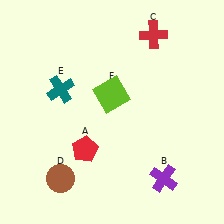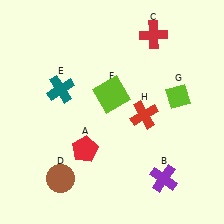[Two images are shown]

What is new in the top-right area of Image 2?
A lime diamond (G) was added in the top-right area of Image 2.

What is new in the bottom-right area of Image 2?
A red cross (H) was added in the bottom-right area of Image 2.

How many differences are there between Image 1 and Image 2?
There are 2 differences between the two images.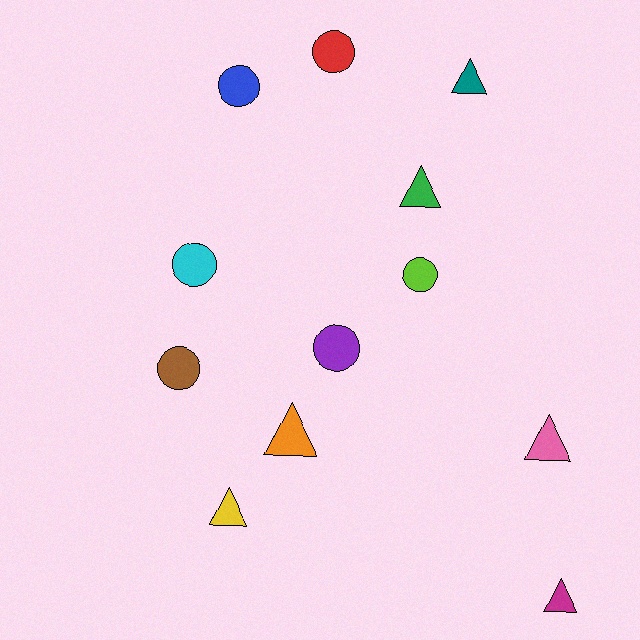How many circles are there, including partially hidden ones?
There are 6 circles.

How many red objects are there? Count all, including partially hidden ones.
There is 1 red object.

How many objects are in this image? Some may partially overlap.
There are 12 objects.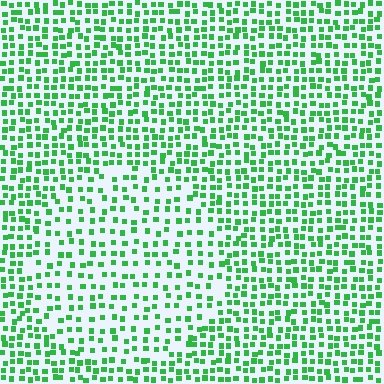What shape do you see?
I see a circle.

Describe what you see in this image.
The image contains small green elements arranged at two different densities. A circle-shaped region is visible where the elements are less densely packed than the surrounding area.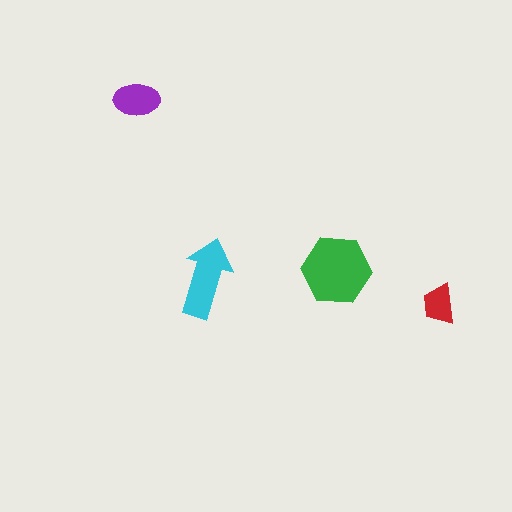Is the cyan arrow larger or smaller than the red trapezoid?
Larger.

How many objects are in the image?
There are 4 objects in the image.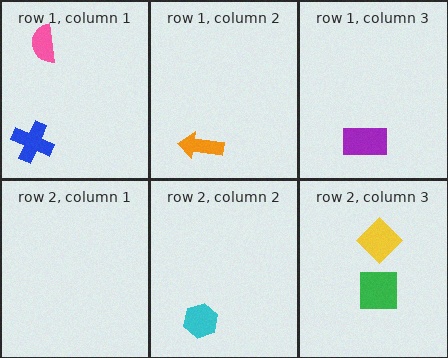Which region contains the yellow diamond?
The row 2, column 3 region.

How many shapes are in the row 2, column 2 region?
1.